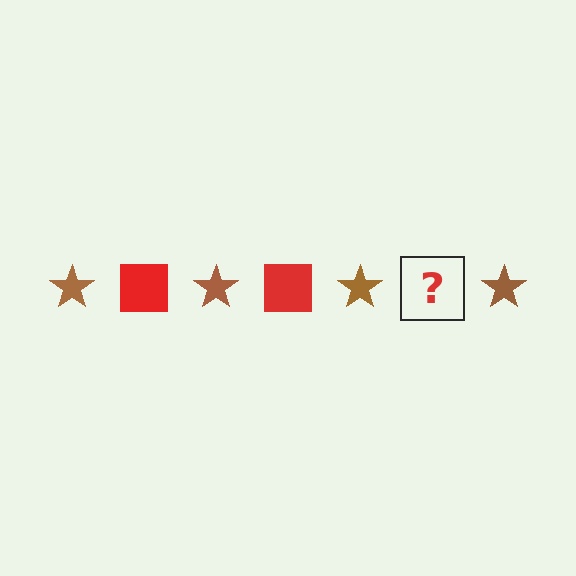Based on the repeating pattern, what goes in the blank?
The blank should be a red square.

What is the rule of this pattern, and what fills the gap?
The rule is that the pattern alternates between brown star and red square. The gap should be filled with a red square.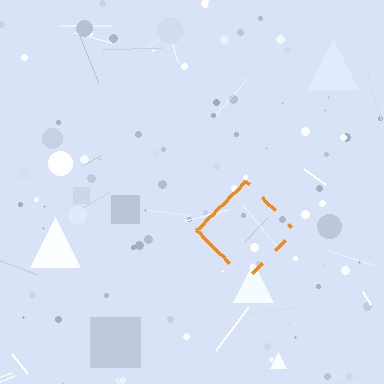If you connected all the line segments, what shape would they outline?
They would outline a diamond.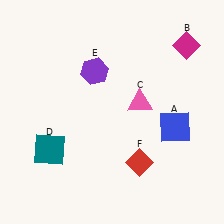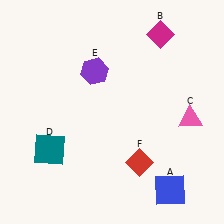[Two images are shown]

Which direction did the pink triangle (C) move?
The pink triangle (C) moved right.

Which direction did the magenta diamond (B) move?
The magenta diamond (B) moved left.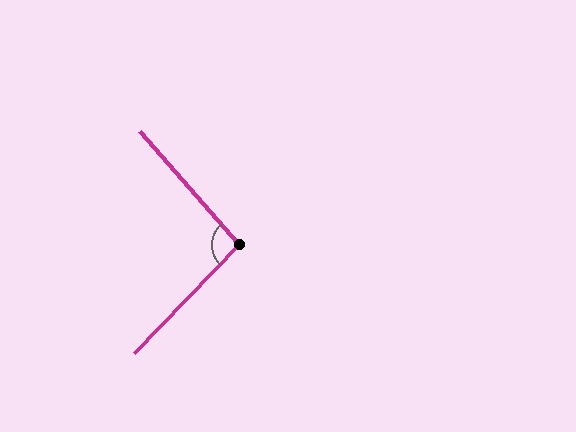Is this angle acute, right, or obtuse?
It is approximately a right angle.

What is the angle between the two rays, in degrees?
Approximately 95 degrees.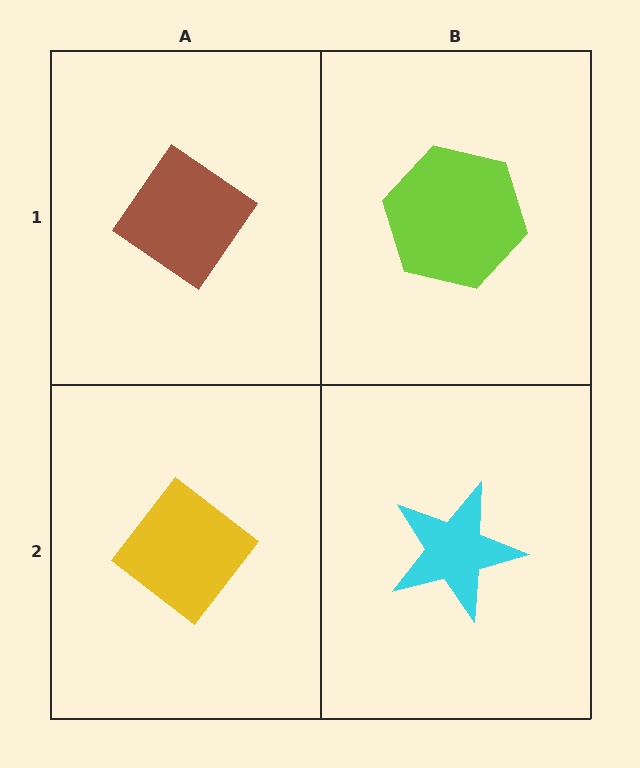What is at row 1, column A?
A brown diamond.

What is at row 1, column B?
A lime hexagon.